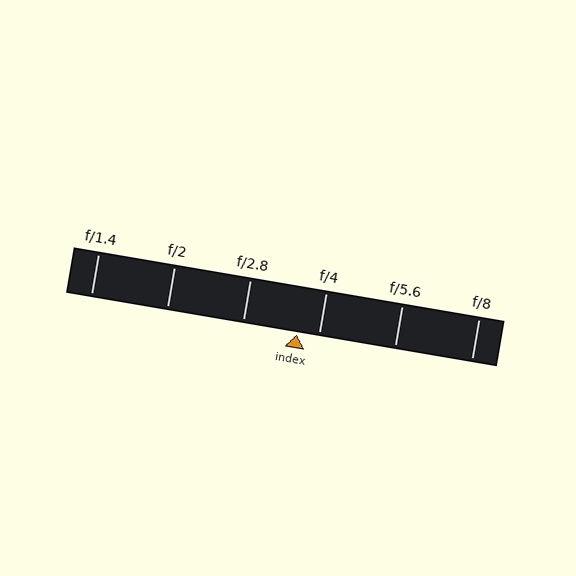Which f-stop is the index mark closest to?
The index mark is closest to f/4.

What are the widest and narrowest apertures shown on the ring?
The widest aperture shown is f/1.4 and the narrowest is f/8.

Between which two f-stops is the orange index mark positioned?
The index mark is between f/2.8 and f/4.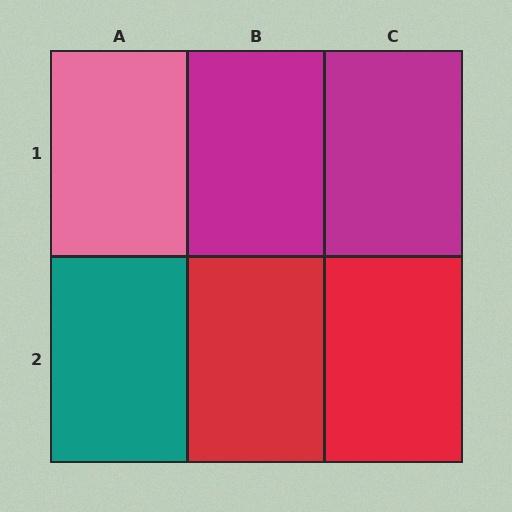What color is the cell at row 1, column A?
Pink.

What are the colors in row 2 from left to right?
Teal, red, red.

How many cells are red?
2 cells are red.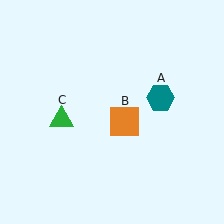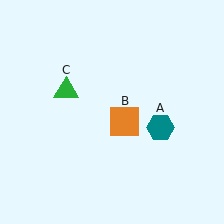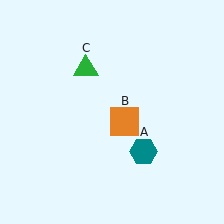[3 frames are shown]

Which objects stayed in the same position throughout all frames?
Orange square (object B) remained stationary.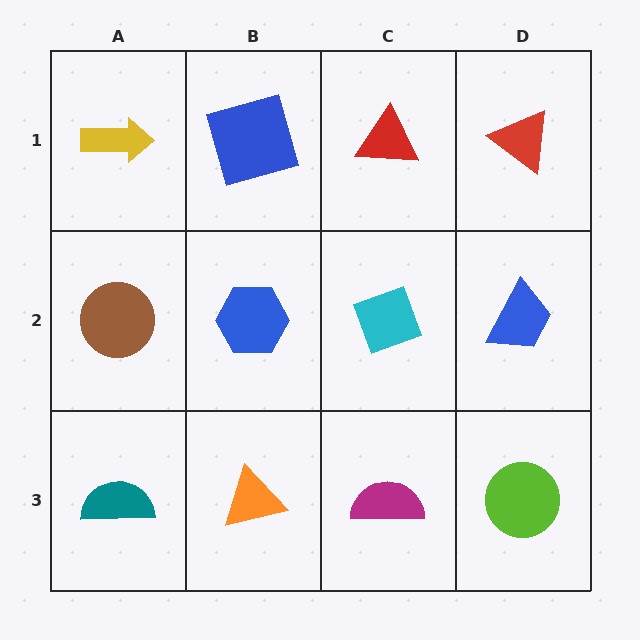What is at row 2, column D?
A blue trapezoid.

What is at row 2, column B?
A blue hexagon.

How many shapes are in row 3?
4 shapes.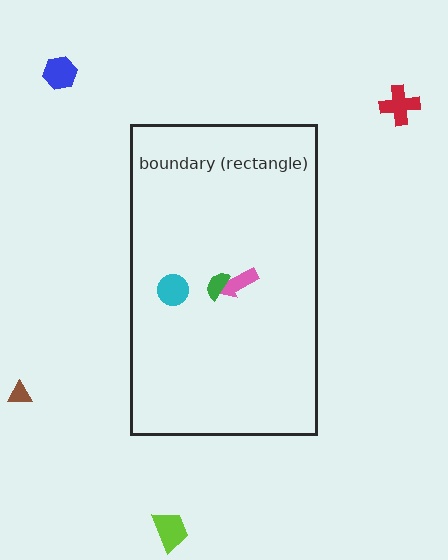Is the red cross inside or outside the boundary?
Outside.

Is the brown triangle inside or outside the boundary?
Outside.